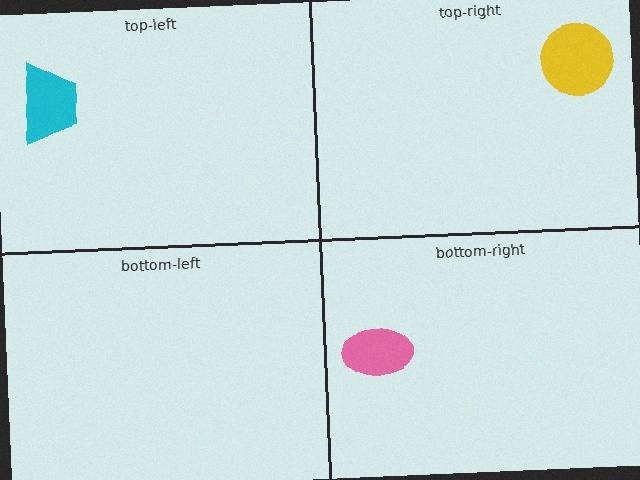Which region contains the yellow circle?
The top-right region.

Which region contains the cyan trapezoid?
The top-left region.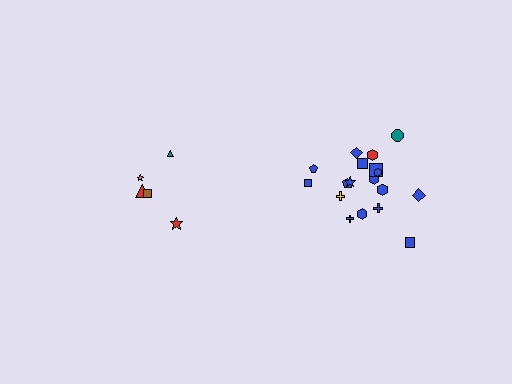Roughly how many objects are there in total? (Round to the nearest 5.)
Roughly 25 objects in total.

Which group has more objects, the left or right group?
The right group.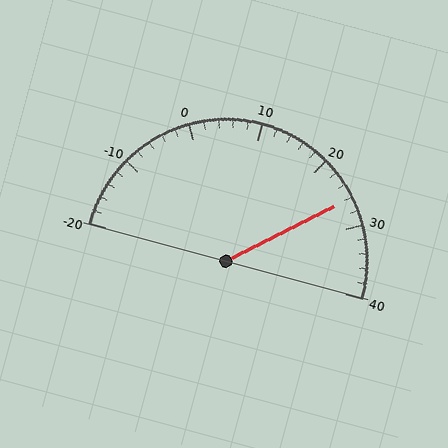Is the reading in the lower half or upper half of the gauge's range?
The reading is in the upper half of the range (-20 to 40).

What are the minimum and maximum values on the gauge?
The gauge ranges from -20 to 40.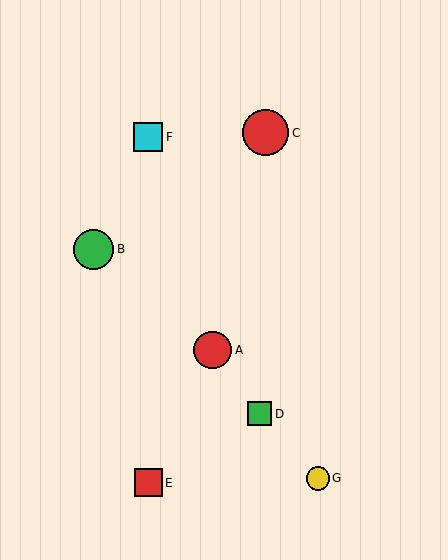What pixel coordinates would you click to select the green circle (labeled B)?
Click at (93, 249) to select the green circle B.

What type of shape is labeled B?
Shape B is a green circle.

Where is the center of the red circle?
The center of the red circle is at (213, 350).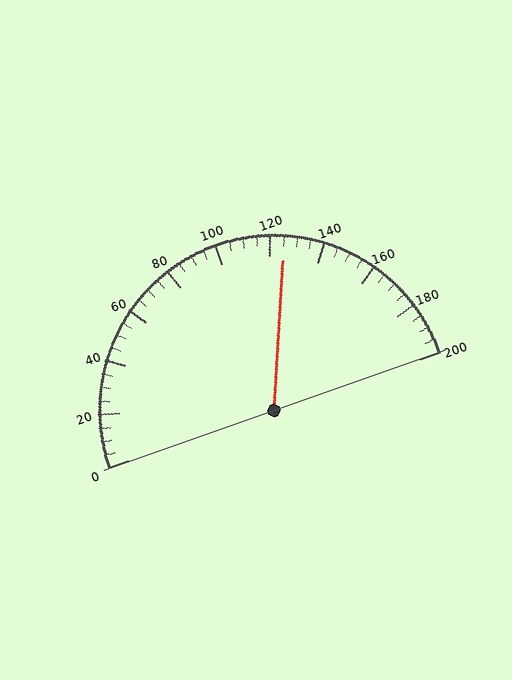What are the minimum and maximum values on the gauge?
The gauge ranges from 0 to 200.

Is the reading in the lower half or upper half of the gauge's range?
The reading is in the upper half of the range (0 to 200).